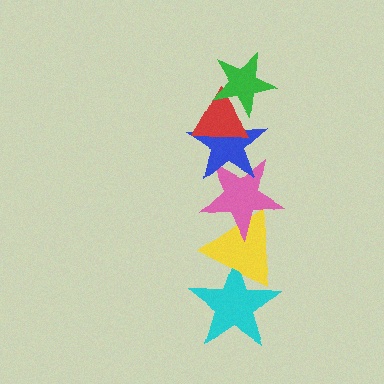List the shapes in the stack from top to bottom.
From top to bottom: the green star, the red triangle, the blue star, the pink star, the yellow triangle, the cyan star.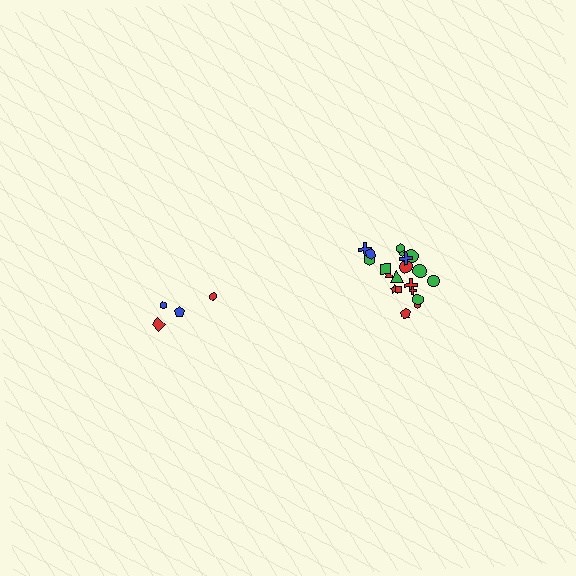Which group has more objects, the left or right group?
The right group.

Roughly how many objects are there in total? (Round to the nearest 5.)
Roughly 25 objects in total.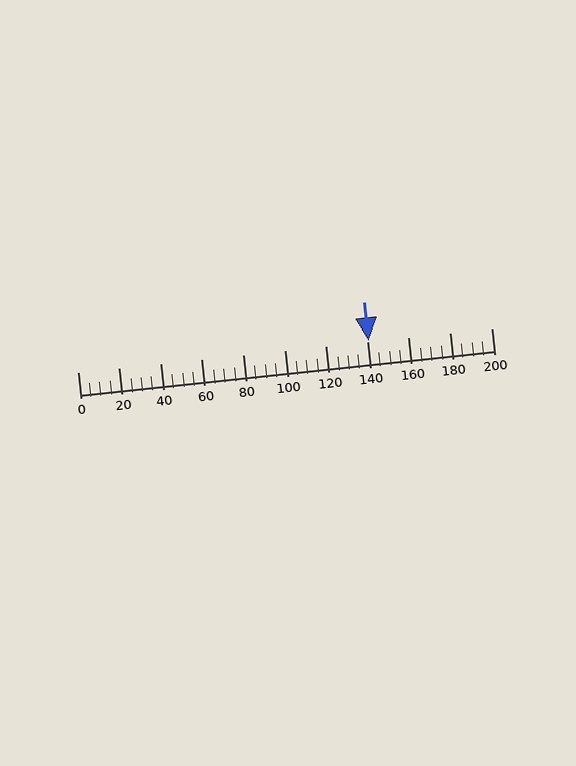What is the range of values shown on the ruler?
The ruler shows values from 0 to 200.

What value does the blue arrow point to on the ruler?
The blue arrow points to approximately 141.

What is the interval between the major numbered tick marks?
The major tick marks are spaced 20 units apart.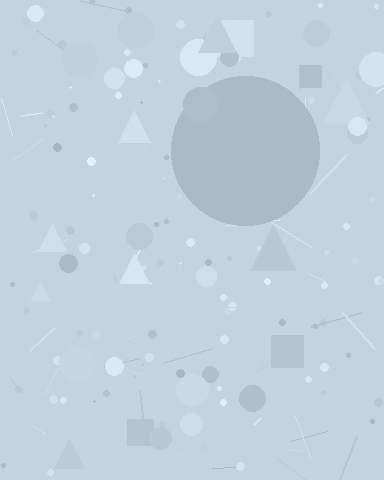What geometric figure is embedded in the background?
A circle is embedded in the background.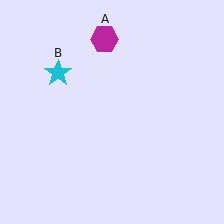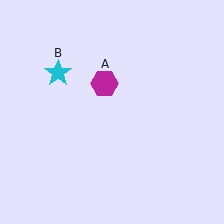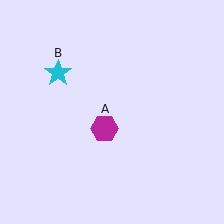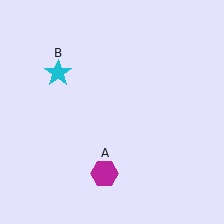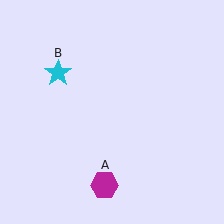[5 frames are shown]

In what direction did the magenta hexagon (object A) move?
The magenta hexagon (object A) moved down.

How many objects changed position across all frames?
1 object changed position: magenta hexagon (object A).